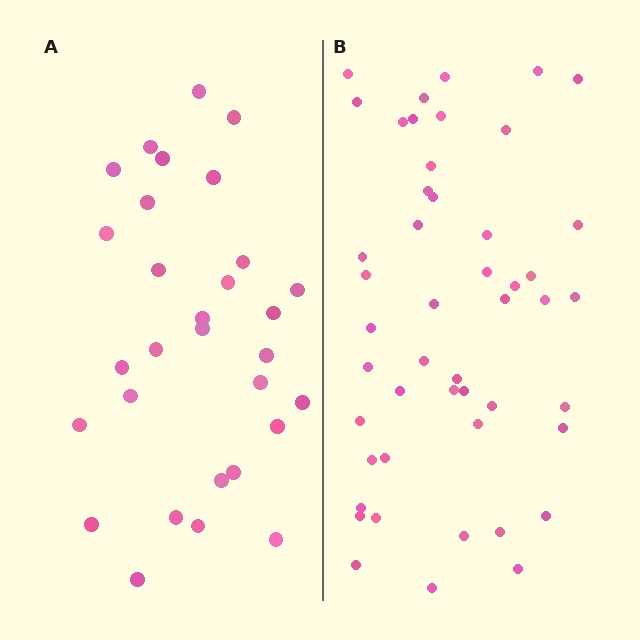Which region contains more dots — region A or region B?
Region B (the right region) has more dots.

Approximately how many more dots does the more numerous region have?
Region B has approximately 20 more dots than region A.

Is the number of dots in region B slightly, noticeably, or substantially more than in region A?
Region B has substantially more. The ratio is roughly 1.6 to 1.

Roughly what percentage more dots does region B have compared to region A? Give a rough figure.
About 60% more.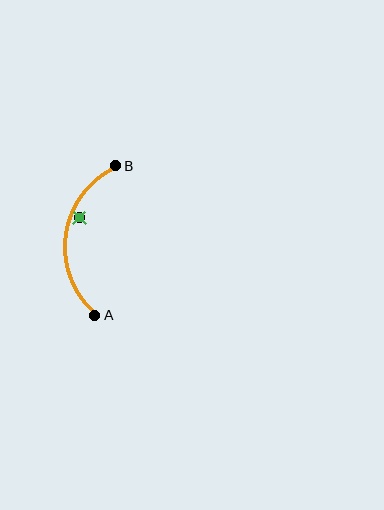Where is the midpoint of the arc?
The arc midpoint is the point on the curve farthest from the straight line joining A and B. It sits to the left of that line.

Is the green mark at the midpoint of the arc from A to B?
No — the green mark does not lie on the arc at all. It sits slightly inside the curve.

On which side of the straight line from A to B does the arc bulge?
The arc bulges to the left of the straight line connecting A and B.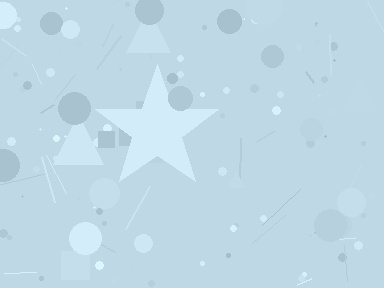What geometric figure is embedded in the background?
A star is embedded in the background.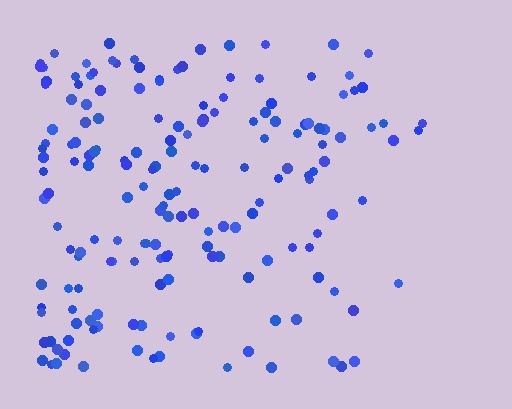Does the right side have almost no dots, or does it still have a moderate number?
Still a moderate number, just noticeably fewer than the left.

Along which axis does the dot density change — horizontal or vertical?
Horizontal.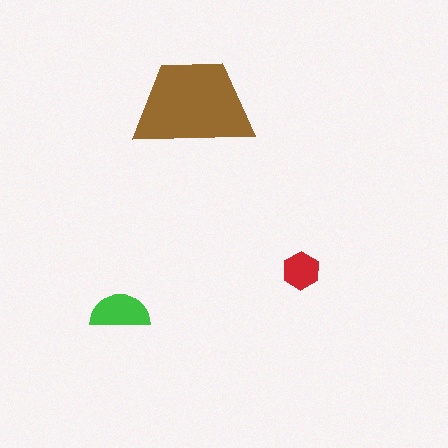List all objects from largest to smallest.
The brown trapezoid, the green semicircle, the red hexagon.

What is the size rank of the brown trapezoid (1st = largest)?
1st.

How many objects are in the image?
There are 3 objects in the image.